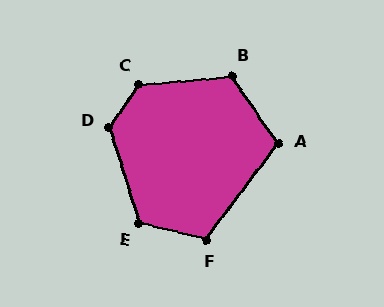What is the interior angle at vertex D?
Approximately 127 degrees (obtuse).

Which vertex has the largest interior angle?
C, at approximately 130 degrees.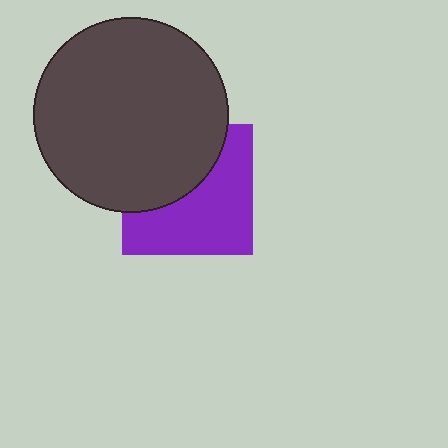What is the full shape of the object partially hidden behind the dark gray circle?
The partially hidden object is a purple square.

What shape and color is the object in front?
The object in front is a dark gray circle.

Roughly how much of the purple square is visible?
About half of it is visible (roughly 57%).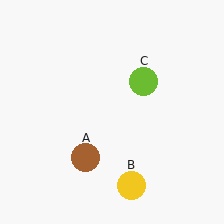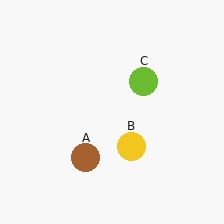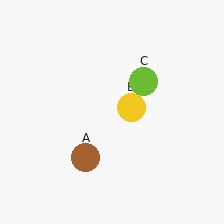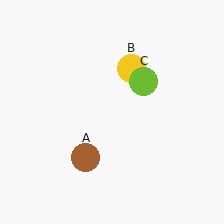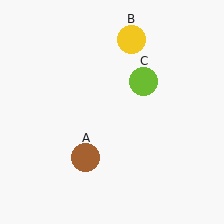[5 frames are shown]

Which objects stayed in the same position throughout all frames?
Brown circle (object A) and lime circle (object C) remained stationary.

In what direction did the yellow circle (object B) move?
The yellow circle (object B) moved up.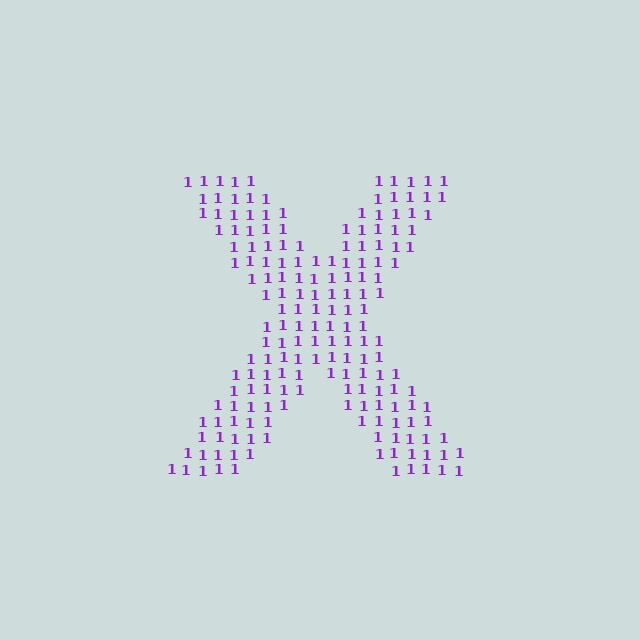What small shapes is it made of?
It is made of small digit 1's.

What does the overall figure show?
The overall figure shows the letter X.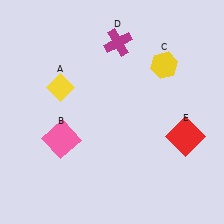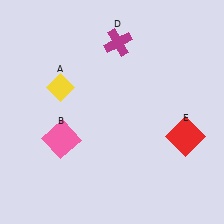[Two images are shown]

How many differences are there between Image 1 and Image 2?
There is 1 difference between the two images.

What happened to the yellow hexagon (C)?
The yellow hexagon (C) was removed in Image 2. It was in the top-right area of Image 1.